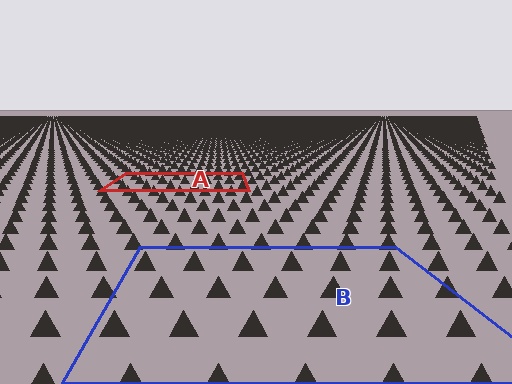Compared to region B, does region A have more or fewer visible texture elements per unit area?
Region A has more texture elements per unit area — they are packed more densely because it is farther away.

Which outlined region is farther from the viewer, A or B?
Region A is farther from the viewer — the texture elements inside it appear smaller and more densely packed.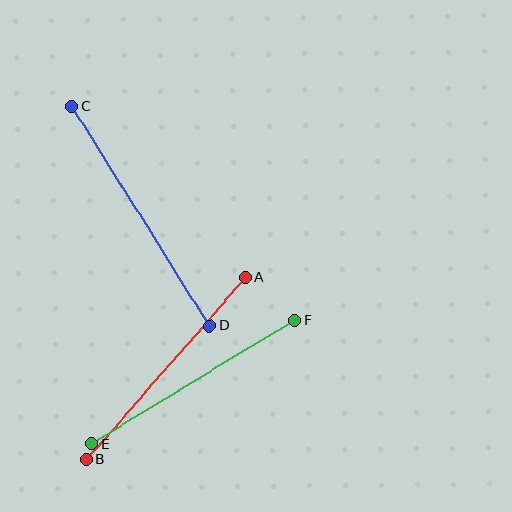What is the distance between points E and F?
The distance is approximately 237 pixels.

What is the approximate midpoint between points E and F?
The midpoint is at approximately (193, 382) pixels.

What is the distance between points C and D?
The distance is approximately 258 pixels.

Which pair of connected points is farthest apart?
Points C and D are farthest apart.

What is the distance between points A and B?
The distance is approximately 241 pixels.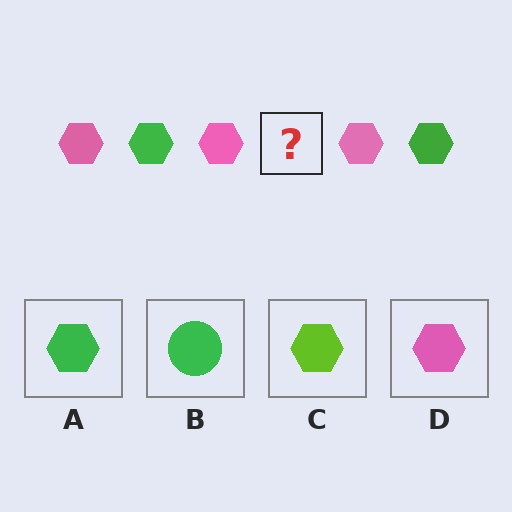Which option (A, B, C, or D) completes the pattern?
A.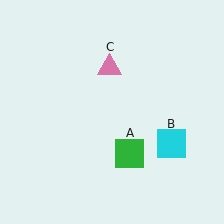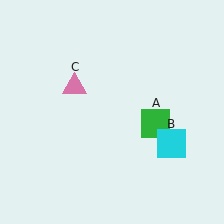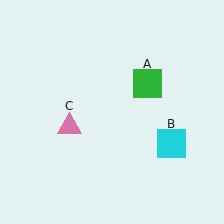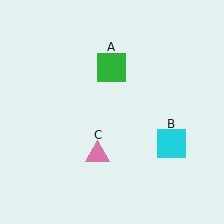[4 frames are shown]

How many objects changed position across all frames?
2 objects changed position: green square (object A), pink triangle (object C).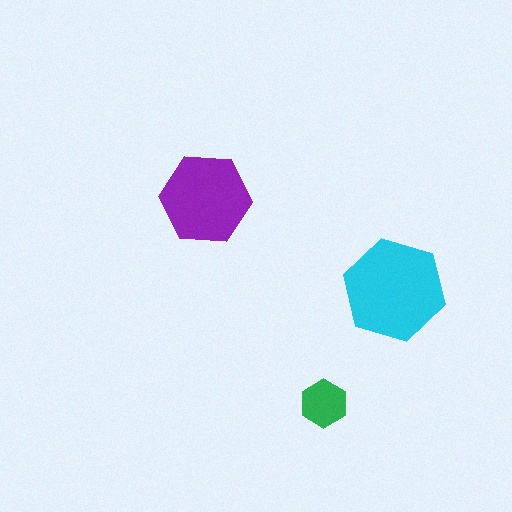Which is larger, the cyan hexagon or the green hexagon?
The cyan one.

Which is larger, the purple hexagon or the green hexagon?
The purple one.